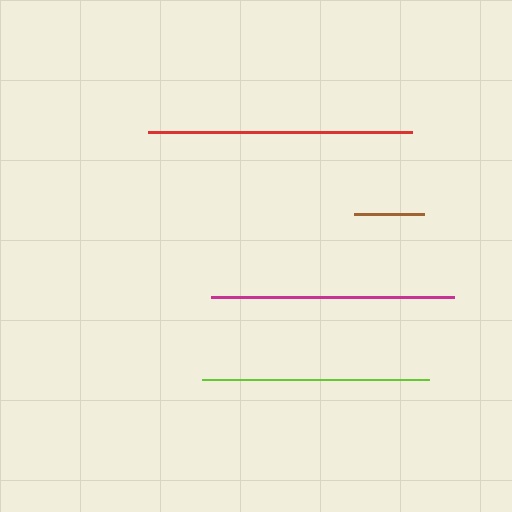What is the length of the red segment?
The red segment is approximately 264 pixels long.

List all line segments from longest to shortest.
From longest to shortest: red, magenta, lime, brown.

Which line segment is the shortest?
The brown line is the shortest at approximately 69 pixels.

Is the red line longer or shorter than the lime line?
The red line is longer than the lime line.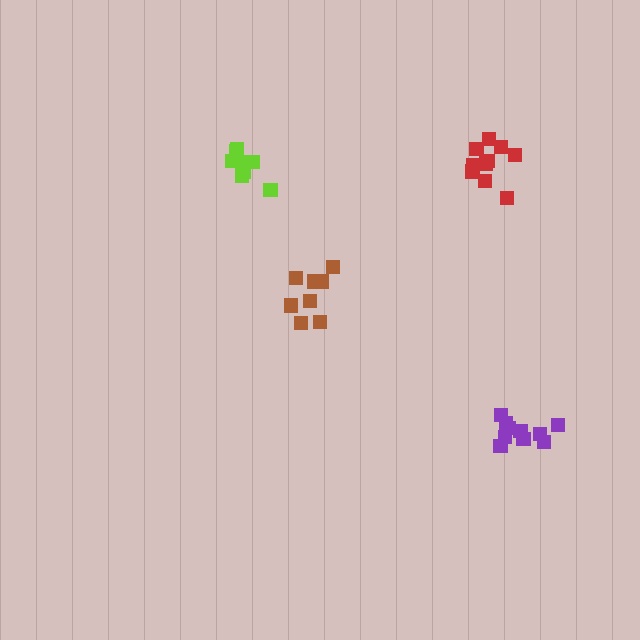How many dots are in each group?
Group 1: 10 dots, Group 2: 10 dots, Group 3: 8 dots, Group 4: 8 dots (36 total).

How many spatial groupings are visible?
There are 4 spatial groupings.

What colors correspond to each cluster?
The clusters are colored: purple, red, brown, lime.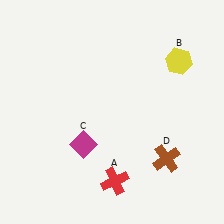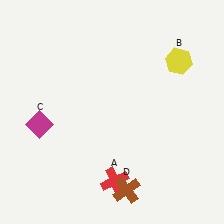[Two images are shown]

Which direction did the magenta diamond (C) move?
The magenta diamond (C) moved left.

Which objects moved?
The objects that moved are: the magenta diamond (C), the brown cross (D).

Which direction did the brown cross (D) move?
The brown cross (D) moved left.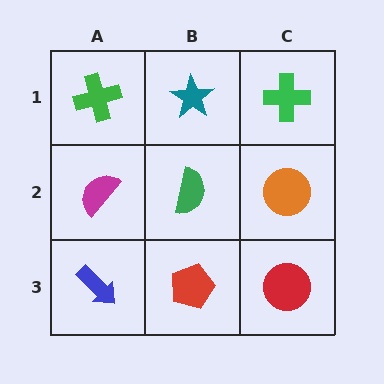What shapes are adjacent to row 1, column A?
A magenta semicircle (row 2, column A), a teal star (row 1, column B).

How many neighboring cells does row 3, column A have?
2.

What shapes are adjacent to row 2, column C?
A green cross (row 1, column C), a red circle (row 3, column C), a green semicircle (row 2, column B).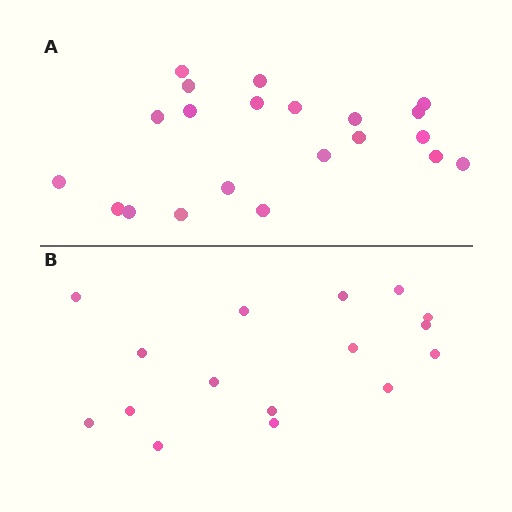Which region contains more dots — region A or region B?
Region A (the top region) has more dots.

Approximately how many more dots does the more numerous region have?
Region A has about 5 more dots than region B.